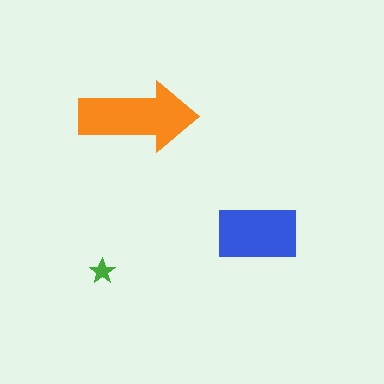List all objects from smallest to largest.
The green star, the blue rectangle, the orange arrow.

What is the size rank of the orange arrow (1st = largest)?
1st.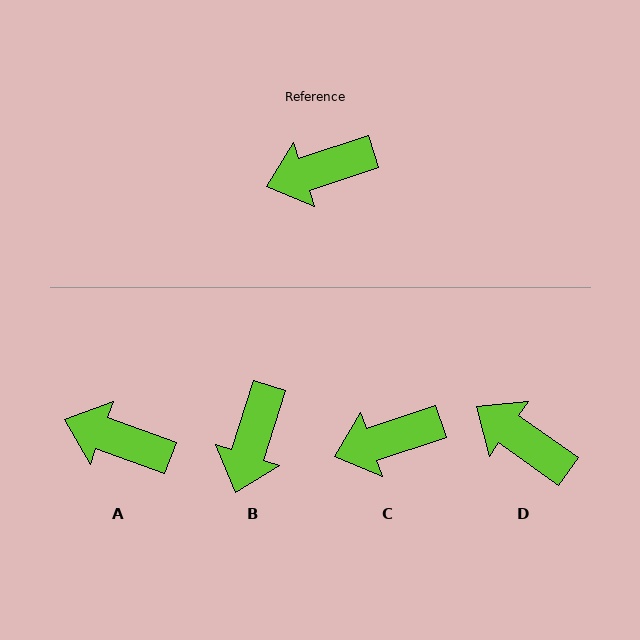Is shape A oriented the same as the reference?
No, it is off by about 38 degrees.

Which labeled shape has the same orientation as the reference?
C.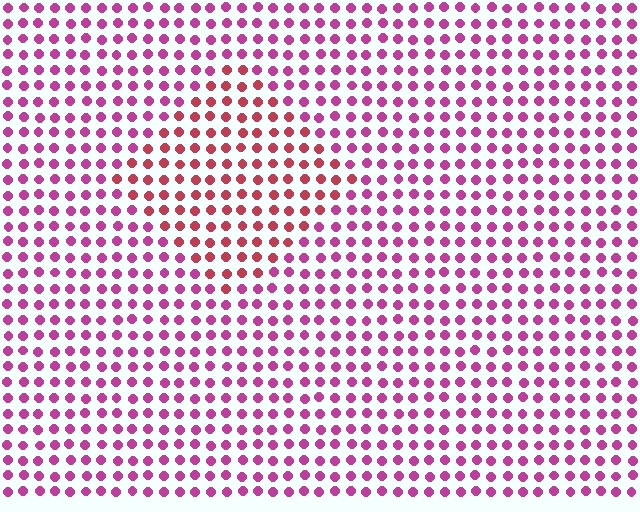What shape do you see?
I see a diamond.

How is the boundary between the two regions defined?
The boundary is defined purely by a slight shift in hue (about 33 degrees). Spacing, size, and orientation are identical on both sides.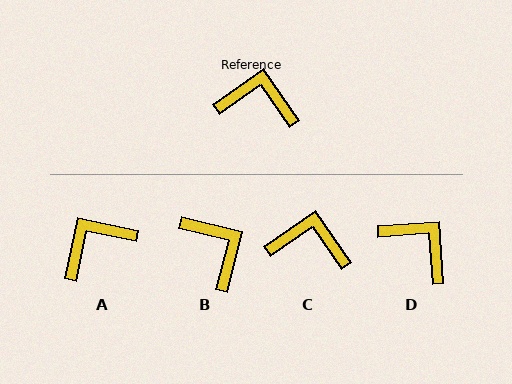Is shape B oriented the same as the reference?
No, it is off by about 49 degrees.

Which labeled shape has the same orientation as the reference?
C.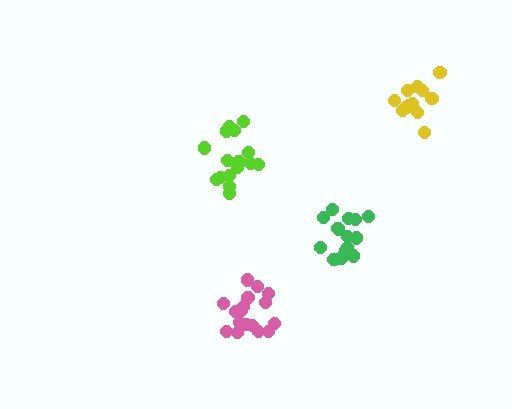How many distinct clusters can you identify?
There are 4 distinct clusters.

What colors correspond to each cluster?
The clusters are colored: pink, green, yellow, lime.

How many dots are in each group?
Group 1: 17 dots, Group 2: 15 dots, Group 3: 12 dots, Group 4: 16 dots (60 total).